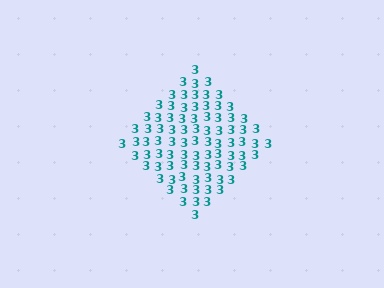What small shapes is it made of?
It is made of small digit 3's.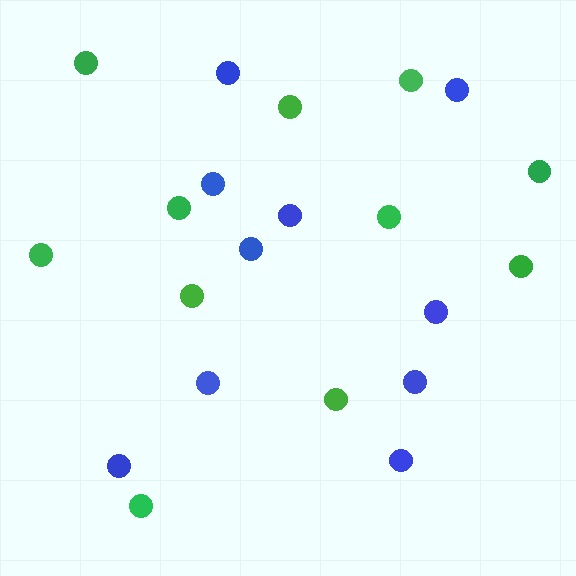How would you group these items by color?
There are 2 groups: one group of blue circles (10) and one group of green circles (11).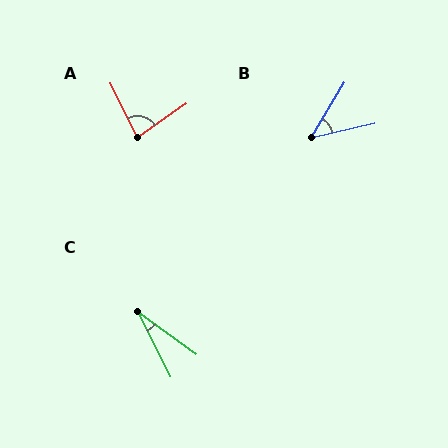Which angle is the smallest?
C, at approximately 28 degrees.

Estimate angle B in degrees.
Approximately 46 degrees.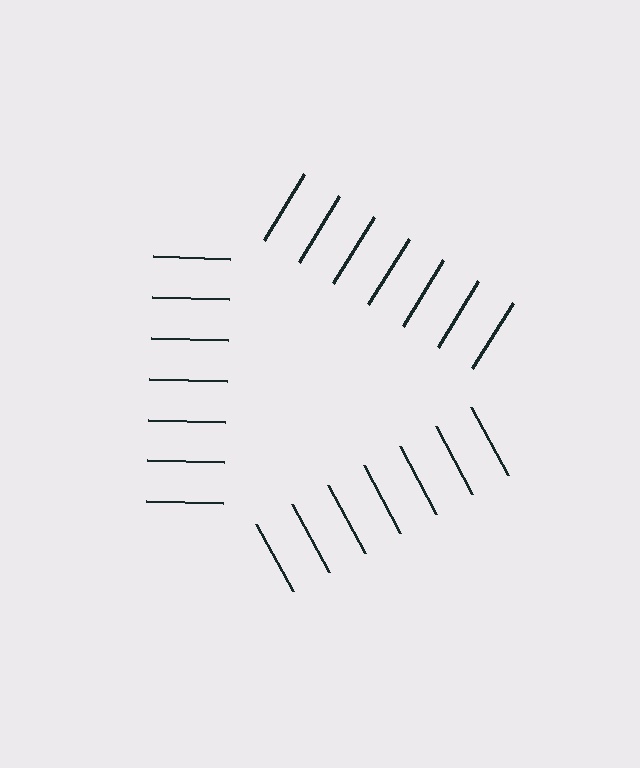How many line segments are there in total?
21 — 7 along each of the 3 edges.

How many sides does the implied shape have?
3 sides — the line-ends trace a triangle.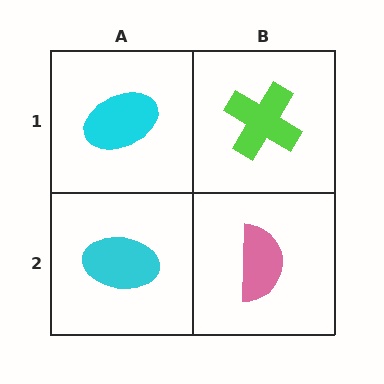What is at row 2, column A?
A cyan ellipse.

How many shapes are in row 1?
2 shapes.